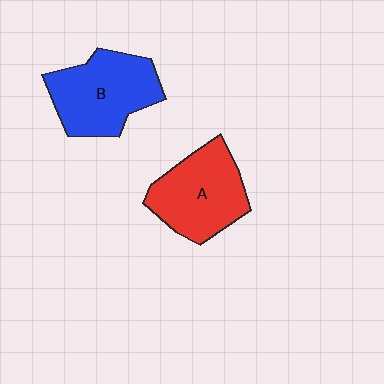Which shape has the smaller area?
Shape A (red).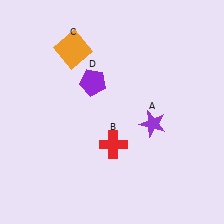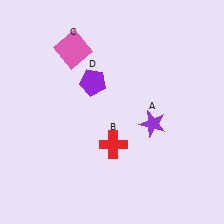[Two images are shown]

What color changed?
The square (C) changed from orange in Image 1 to pink in Image 2.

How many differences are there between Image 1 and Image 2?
There is 1 difference between the two images.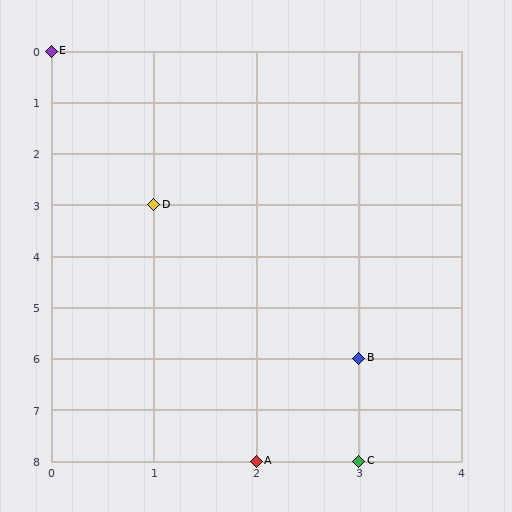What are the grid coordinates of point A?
Point A is at grid coordinates (2, 8).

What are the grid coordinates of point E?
Point E is at grid coordinates (0, 0).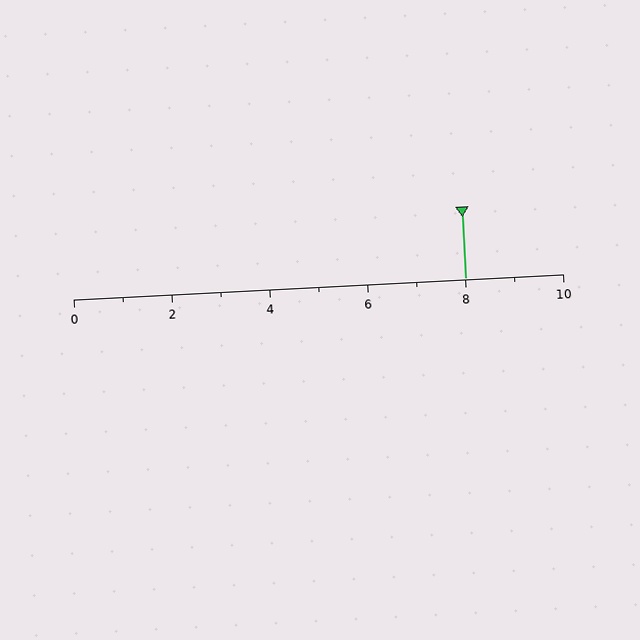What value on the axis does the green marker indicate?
The marker indicates approximately 8.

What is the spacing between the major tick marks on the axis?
The major ticks are spaced 2 apart.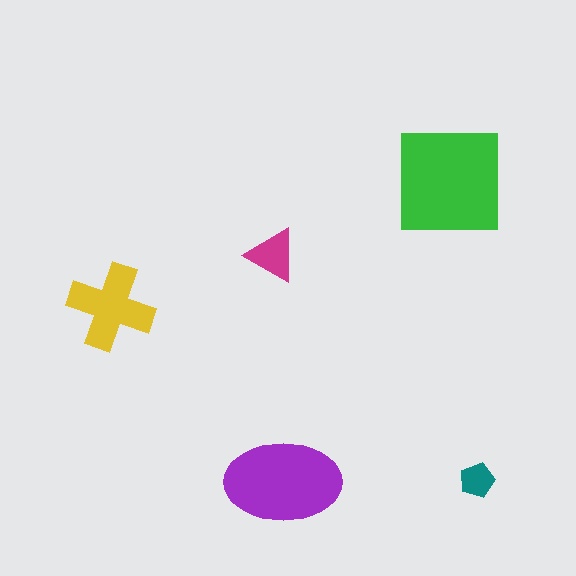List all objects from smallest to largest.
The teal pentagon, the magenta triangle, the yellow cross, the purple ellipse, the green square.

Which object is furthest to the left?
The yellow cross is leftmost.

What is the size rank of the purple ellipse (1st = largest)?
2nd.